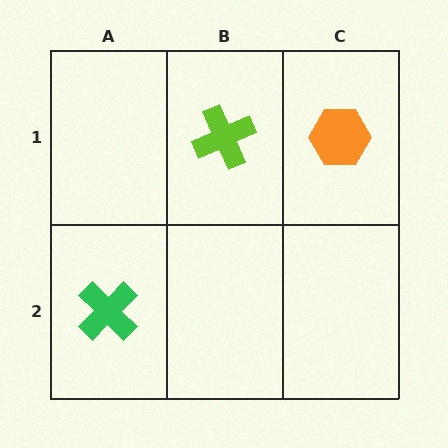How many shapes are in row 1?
2 shapes.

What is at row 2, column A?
A green cross.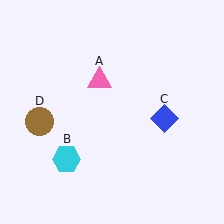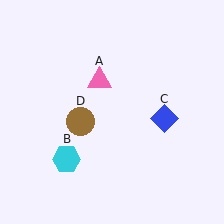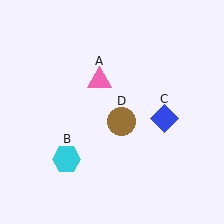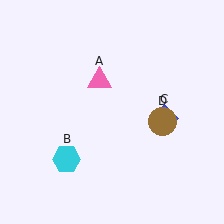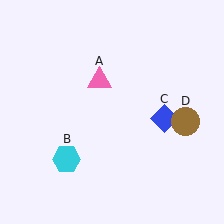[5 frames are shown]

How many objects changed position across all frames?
1 object changed position: brown circle (object D).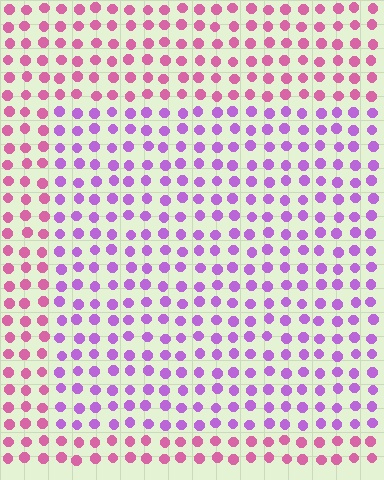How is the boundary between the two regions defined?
The boundary is defined purely by a slight shift in hue (about 41 degrees). Spacing, size, and orientation are identical on both sides.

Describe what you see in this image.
The image is filled with small pink elements in a uniform arrangement. A rectangle-shaped region is visible where the elements are tinted to a slightly different hue, forming a subtle color boundary.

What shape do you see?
I see a rectangle.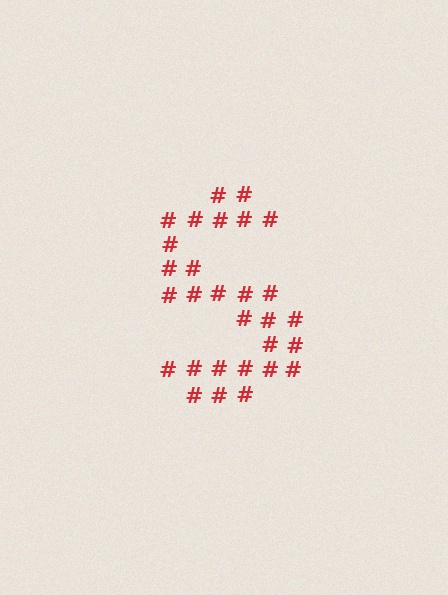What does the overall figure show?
The overall figure shows the letter S.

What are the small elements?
The small elements are hash symbols.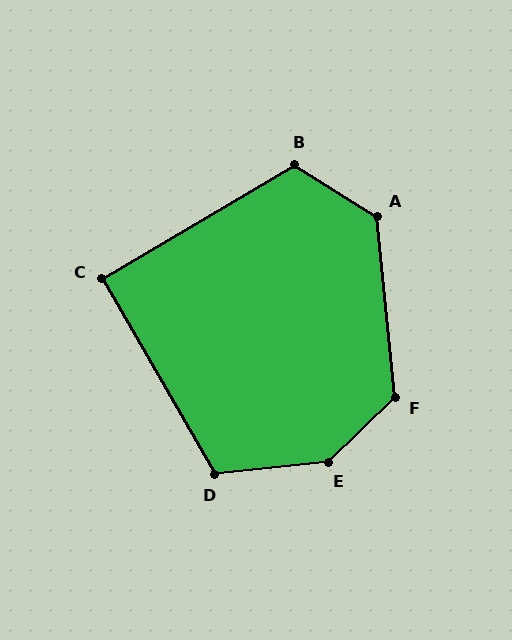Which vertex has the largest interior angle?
E, at approximately 142 degrees.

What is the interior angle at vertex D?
Approximately 114 degrees (obtuse).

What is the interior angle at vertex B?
Approximately 118 degrees (obtuse).